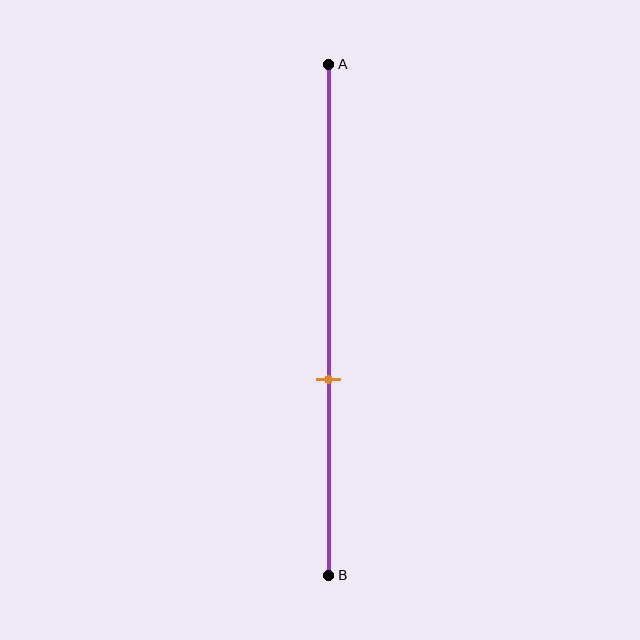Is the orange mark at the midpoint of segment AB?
No, the mark is at about 60% from A, not at the 50% midpoint.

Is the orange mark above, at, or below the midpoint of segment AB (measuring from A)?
The orange mark is below the midpoint of segment AB.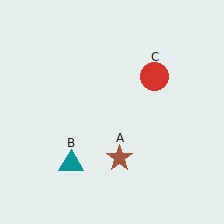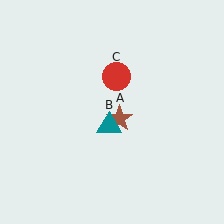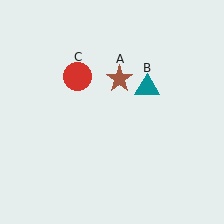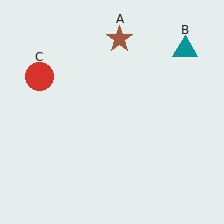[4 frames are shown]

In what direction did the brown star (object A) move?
The brown star (object A) moved up.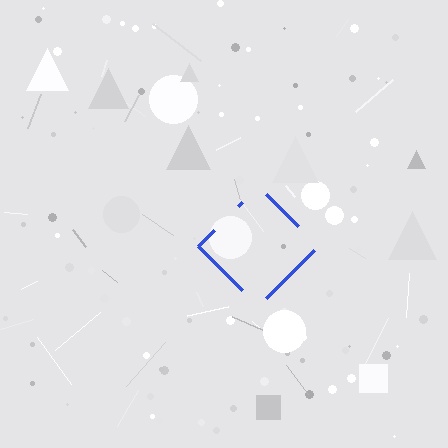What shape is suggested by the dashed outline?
The dashed outline suggests a diamond.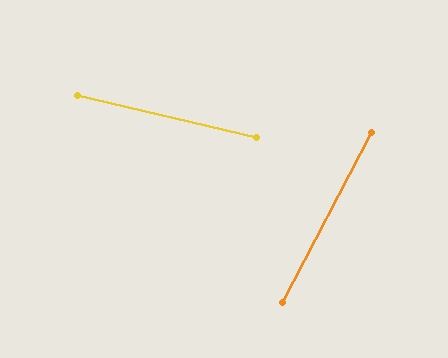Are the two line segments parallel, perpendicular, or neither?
Neither parallel nor perpendicular — they differ by about 76°.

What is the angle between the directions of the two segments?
Approximately 76 degrees.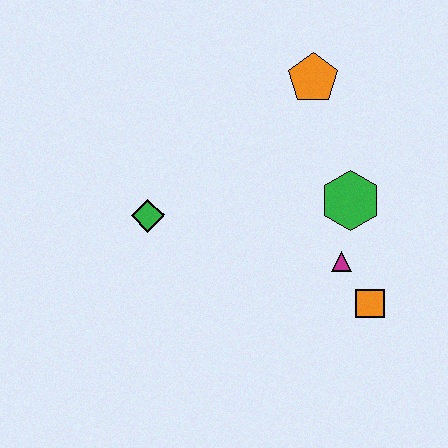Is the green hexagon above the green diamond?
Yes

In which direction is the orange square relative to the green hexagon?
The orange square is below the green hexagon.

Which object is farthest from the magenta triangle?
The green diamond is farthest from the magenta triangle.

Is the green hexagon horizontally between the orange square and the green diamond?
Yes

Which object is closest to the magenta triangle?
The orange square is closest to the magenta triangle.